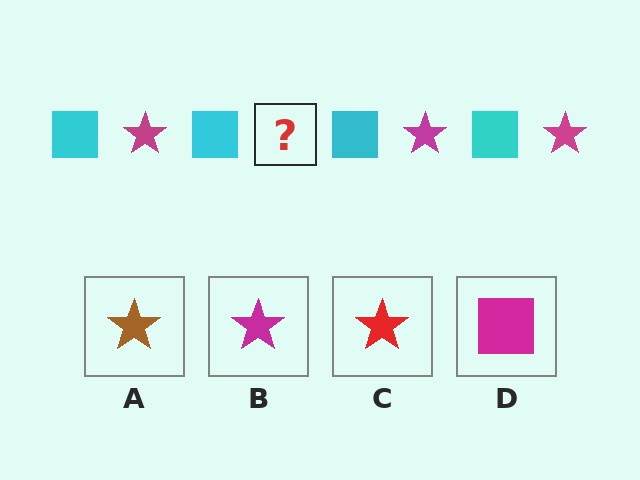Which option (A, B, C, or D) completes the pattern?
B.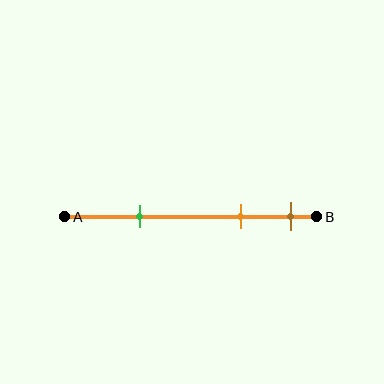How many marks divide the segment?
There are 3 marks dividing the segment.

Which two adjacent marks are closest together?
The orange and brown marks are the closest adjacent pair.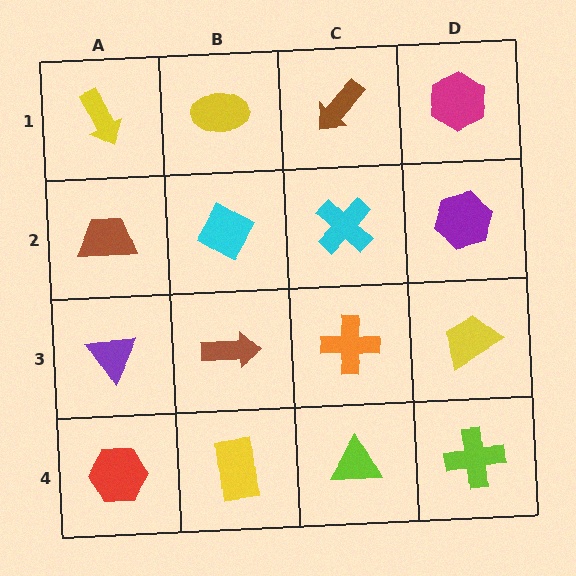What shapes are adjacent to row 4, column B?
A brown arrow (row 3, column B), a red hexagon (row 4, column A), a lime triangle (row 4, column C).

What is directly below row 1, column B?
A cyan diamond.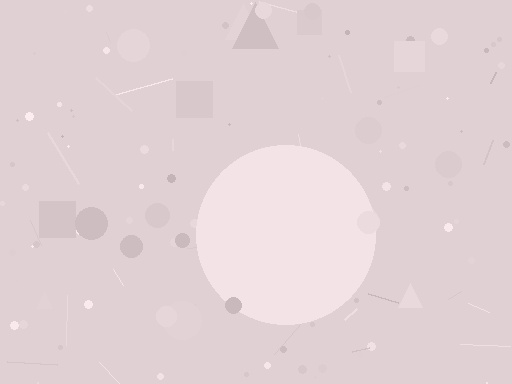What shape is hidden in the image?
A circle is hidden in the image.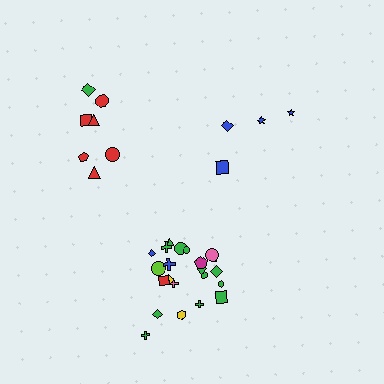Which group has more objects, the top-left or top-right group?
The top-left group.